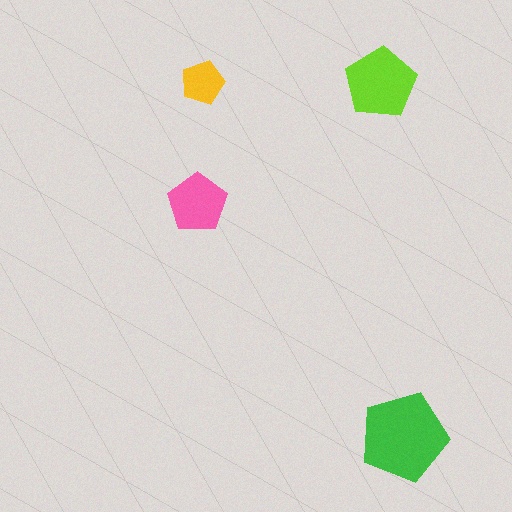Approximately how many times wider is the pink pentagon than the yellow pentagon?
About 1.5 times wider.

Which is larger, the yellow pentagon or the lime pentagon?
The lime one.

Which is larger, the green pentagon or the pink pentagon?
The green one.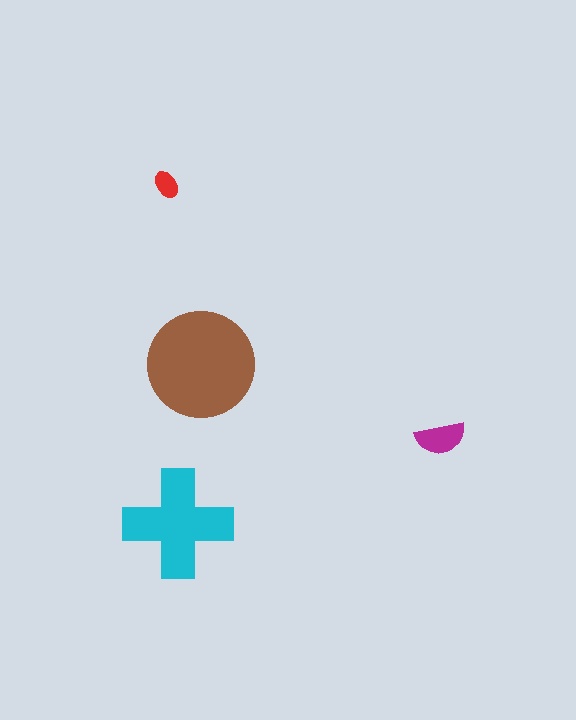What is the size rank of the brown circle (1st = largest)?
1st.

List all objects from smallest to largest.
The red ellipse, the magenta semicircle, the cyan cross, the brown circle.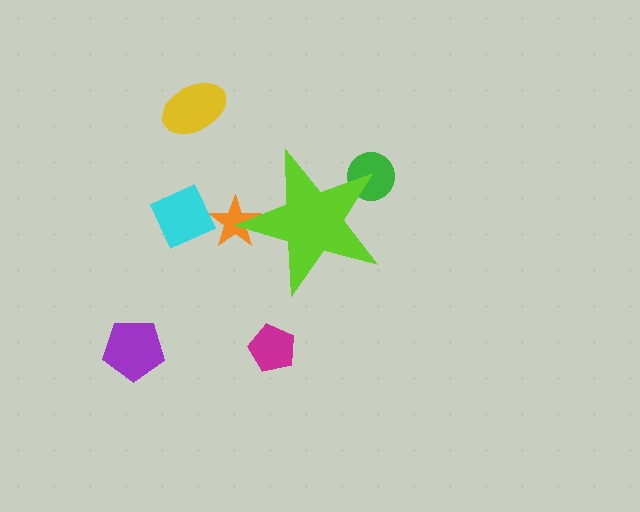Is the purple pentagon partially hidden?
No, the purple pentagon is fully visible.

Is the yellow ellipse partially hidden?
No, the yellow ellipse is fully visible.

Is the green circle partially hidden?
Yes, the green circle is partially hidden behind the lime star.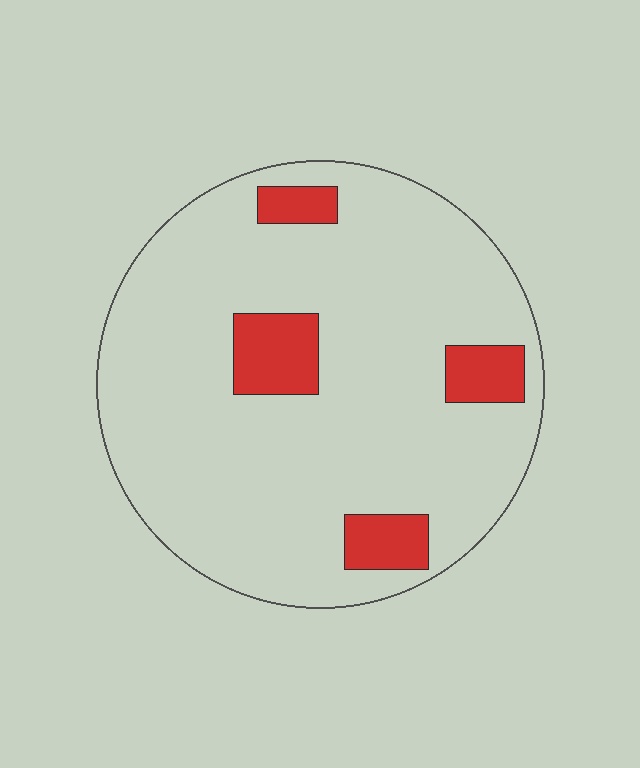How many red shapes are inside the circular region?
4.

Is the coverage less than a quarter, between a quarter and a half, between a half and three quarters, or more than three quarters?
Less than a quarter.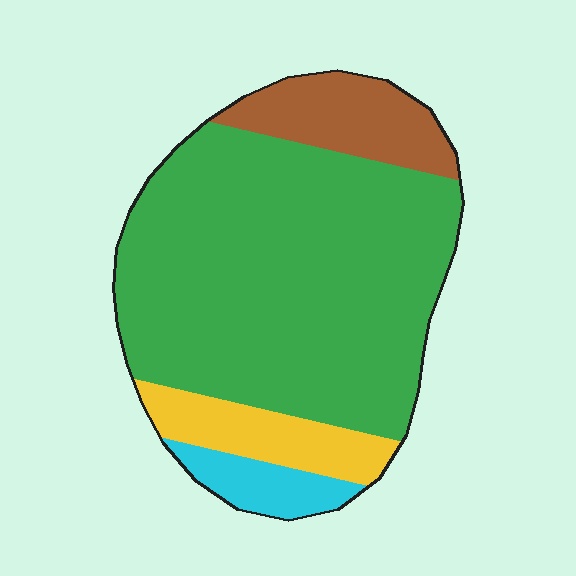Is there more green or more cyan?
Green.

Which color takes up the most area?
Green, at roughly 70%.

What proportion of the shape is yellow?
Yellow covers around 10% of the shape.